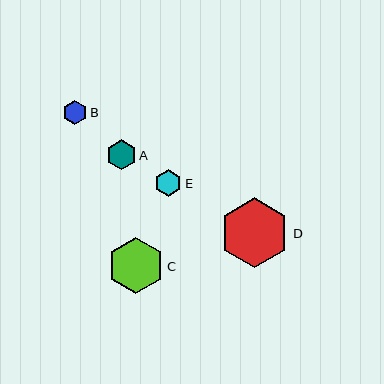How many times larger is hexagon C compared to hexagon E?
Hexagon C is approximately 2.0 times the size of hexagon E.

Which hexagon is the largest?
Hexagon D is the largest with a size of approximately 70 pixels.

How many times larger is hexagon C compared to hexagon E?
Hexagon C is approximately 2.0 times the size of hexagon E.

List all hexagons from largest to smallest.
From largest to smallest: D, C, A, E, B.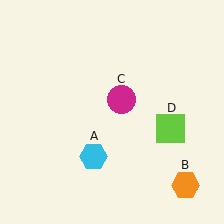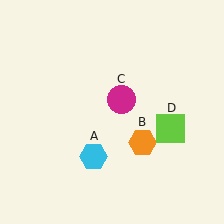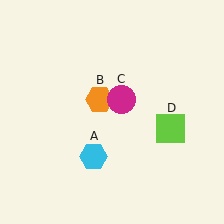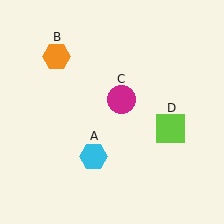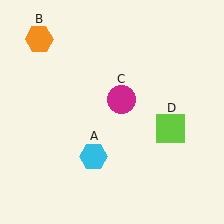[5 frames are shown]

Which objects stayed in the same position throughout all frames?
Cyan hexagon (object A) and magenta circle (object C) and lime square (object D) remained stationary.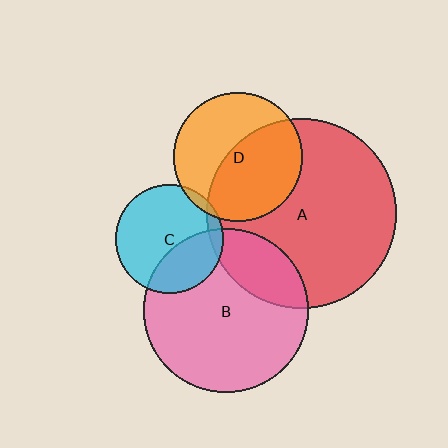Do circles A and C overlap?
Yes.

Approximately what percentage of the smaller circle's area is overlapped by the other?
Approximately 5%.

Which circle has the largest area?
Circle A (red).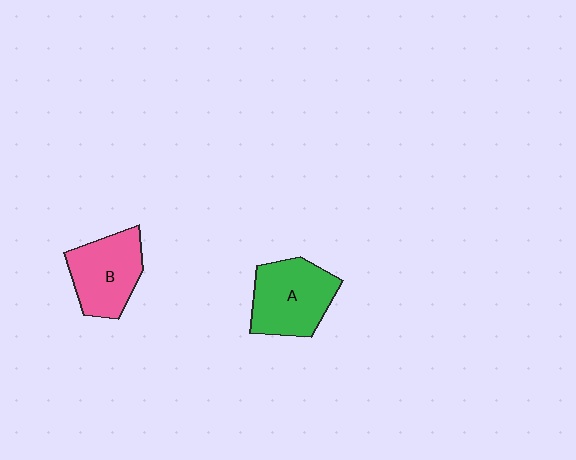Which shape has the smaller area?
Shape B (pink).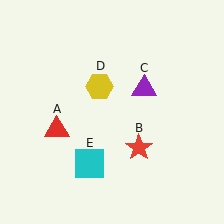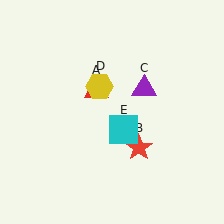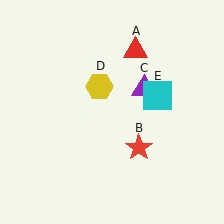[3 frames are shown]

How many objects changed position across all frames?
2 objects changed position: red triangle (object A), cyan square (object E).